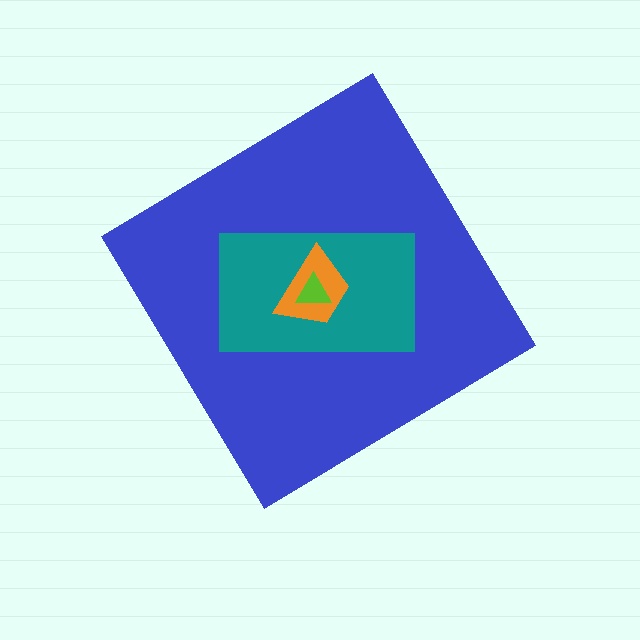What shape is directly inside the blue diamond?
The teal rectangle.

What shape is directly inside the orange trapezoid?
The lime triangle.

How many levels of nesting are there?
4.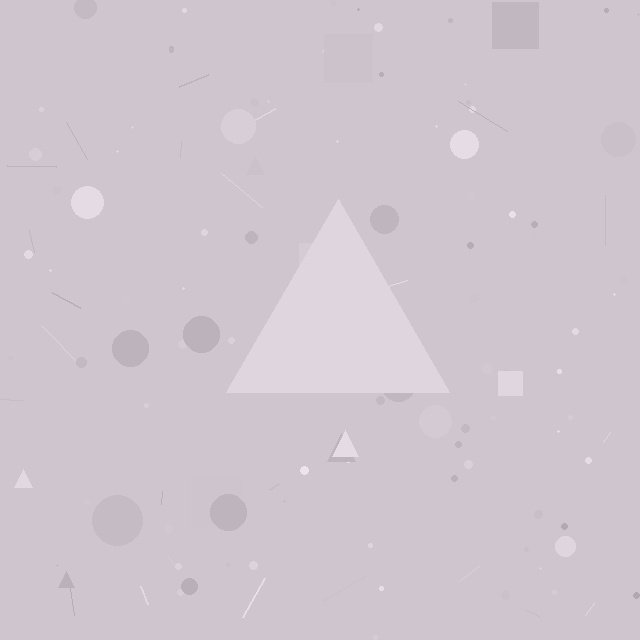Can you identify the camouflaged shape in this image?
The camouflaged shape is a triangle.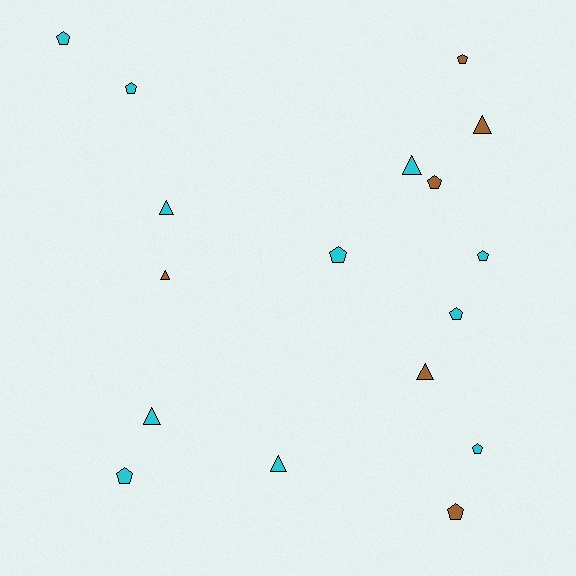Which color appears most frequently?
Cyan, with 11 objects.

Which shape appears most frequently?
Pentagon, with 10 objects.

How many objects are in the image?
There are 17 objects.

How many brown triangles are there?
There are 3 brown triangles.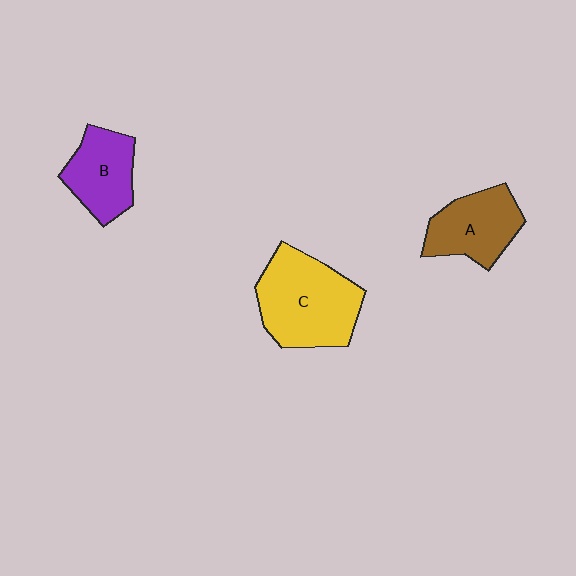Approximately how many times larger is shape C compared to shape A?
Approximately 1.5 times.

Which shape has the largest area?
Shape C (yellow).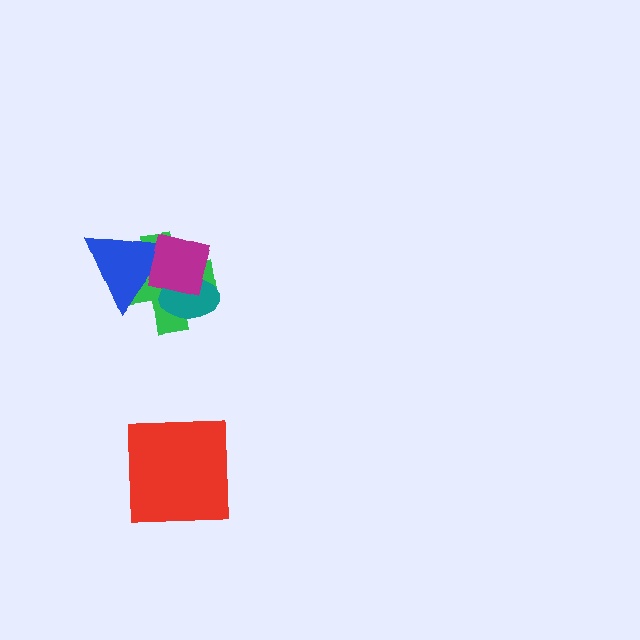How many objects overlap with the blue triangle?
3 objects overlap with the blue triangle.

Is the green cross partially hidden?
Yes, it is partially covered by another shape.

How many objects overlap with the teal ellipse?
3 objects overlap with the teal ellipse.